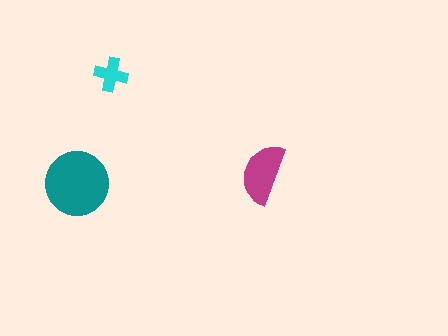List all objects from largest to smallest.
The teal circle, the magenta semicircle, the cyan cross.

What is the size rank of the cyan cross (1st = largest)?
3rd.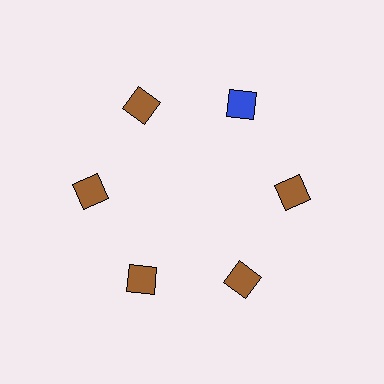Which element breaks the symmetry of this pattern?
The blue diamond at roughly the 1 o'clock position breaks the symmetry. All other shapes are brown diamonds.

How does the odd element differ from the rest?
It has a different color: blue instead of brown.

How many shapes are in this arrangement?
There are 6 shapes arranged in a ring pattern.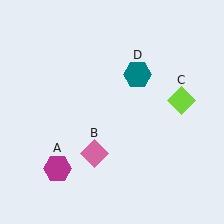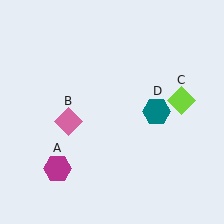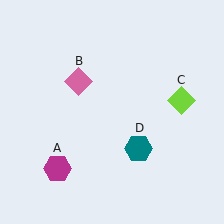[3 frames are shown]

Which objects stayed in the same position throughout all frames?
Magenta hexagon (object A) and lime diamond (object C) remained stationary.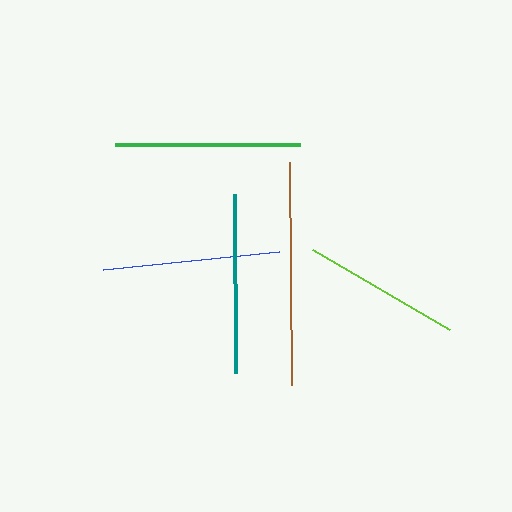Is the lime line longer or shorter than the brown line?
The brown line is longer than the lime line.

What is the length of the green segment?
The green segment is approximately 186 pixels long.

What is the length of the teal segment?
The teal segment is approximately 179 pixels long.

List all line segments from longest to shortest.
From longest to shortest: brown, green, teal, blue, lime.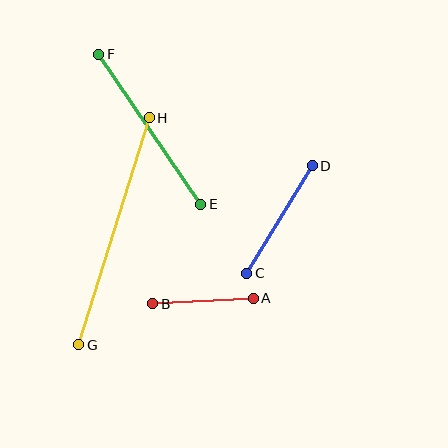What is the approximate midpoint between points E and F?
The midpoint is at approximately (150, 129) pixels.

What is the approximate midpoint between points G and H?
The midpoint is at approximately (114, 231) pixels.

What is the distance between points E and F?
The distance is approximately 181 pixels.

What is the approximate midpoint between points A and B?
The midpoint is at approximately (203, 301) pixels.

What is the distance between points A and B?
The distance is approximately 100 pixels.